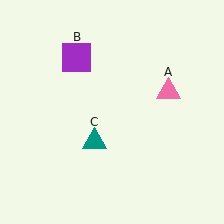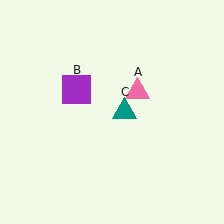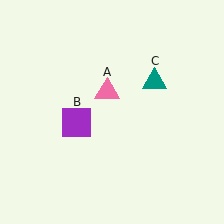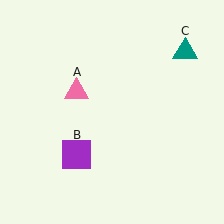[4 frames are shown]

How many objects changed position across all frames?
3 objects changed position: pink triangle (object A), purple square (object B), teal triangle (object C).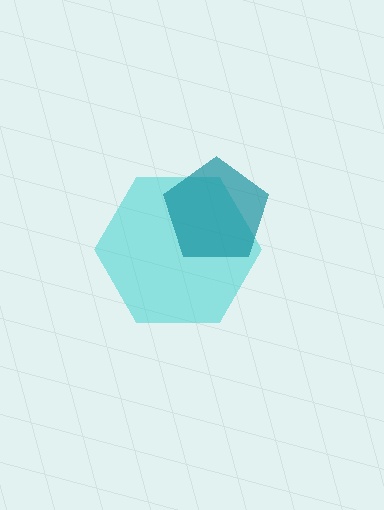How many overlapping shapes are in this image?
There are 2 overlapping shapes in the image.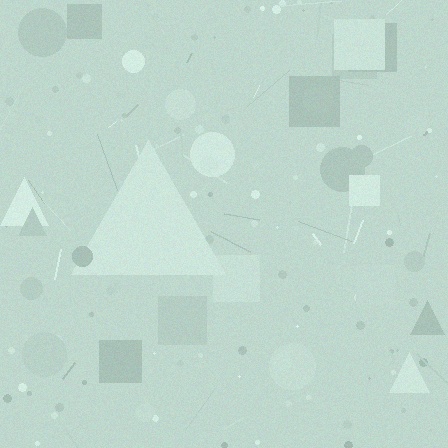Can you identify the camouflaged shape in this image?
The camouflaged shape is a triangle.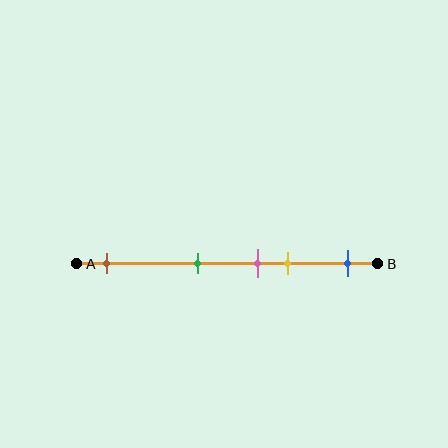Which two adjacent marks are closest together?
The pink and yellow marks are the closest adjacent pair.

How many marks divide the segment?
There are 5 marks dividing the segment.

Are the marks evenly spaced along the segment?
No, the marks are not evenly spaced.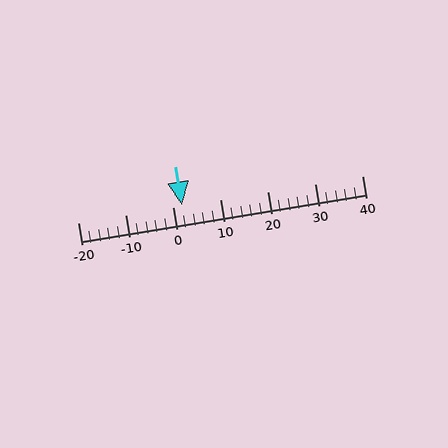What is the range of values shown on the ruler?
The ruler shows values from -20 to 40.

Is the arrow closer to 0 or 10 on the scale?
The arrow is closer to 0.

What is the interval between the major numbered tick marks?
The major tick marks are spaced 10 units apart.